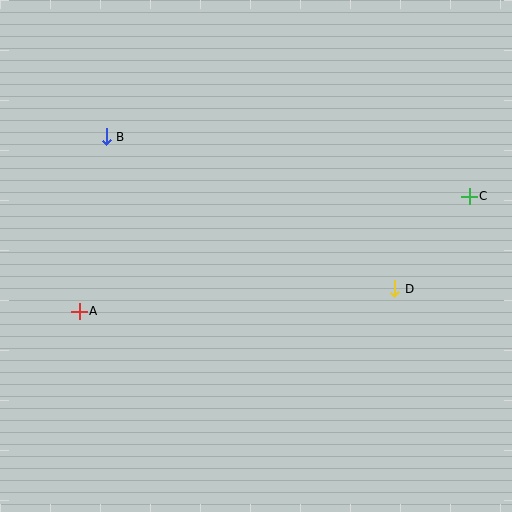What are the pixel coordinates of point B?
Point B is at (106, 137).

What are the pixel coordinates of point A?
Point A is at (79, 311).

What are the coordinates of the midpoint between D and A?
The midpoint between D and A is at (237, 300).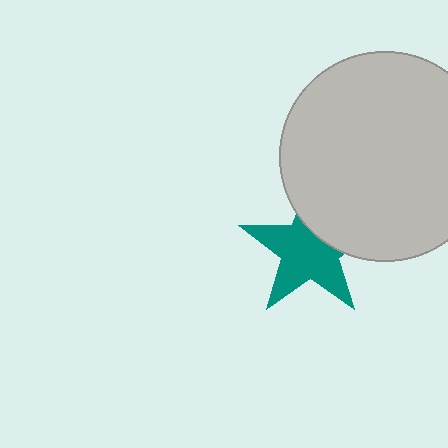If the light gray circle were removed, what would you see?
You would see the complete teal star.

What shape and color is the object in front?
The object in front is a light gray circle.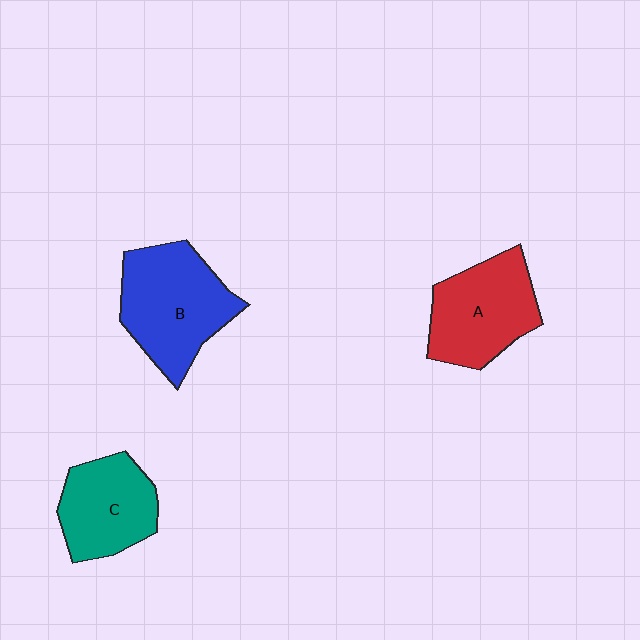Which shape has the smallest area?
Shape C (teal).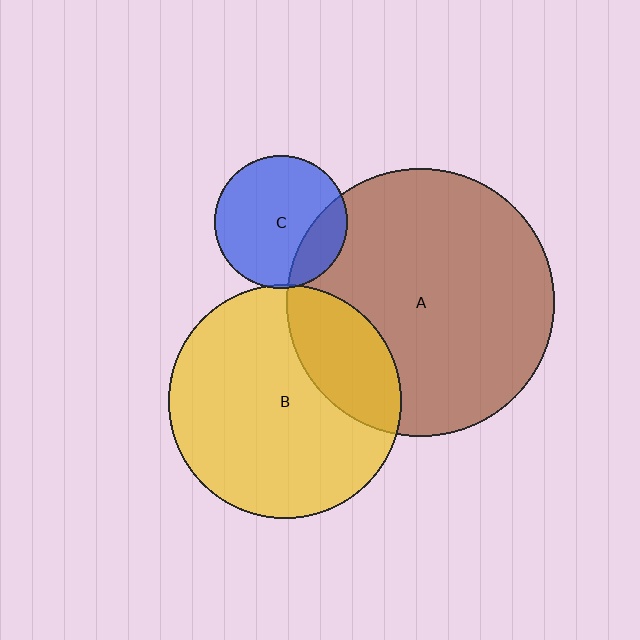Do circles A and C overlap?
Yes.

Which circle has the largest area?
Circle A (brown).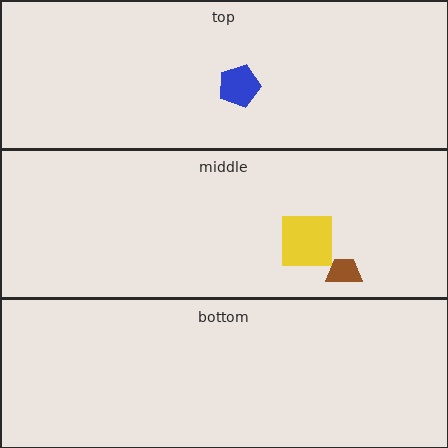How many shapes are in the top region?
1.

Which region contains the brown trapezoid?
The middle region.